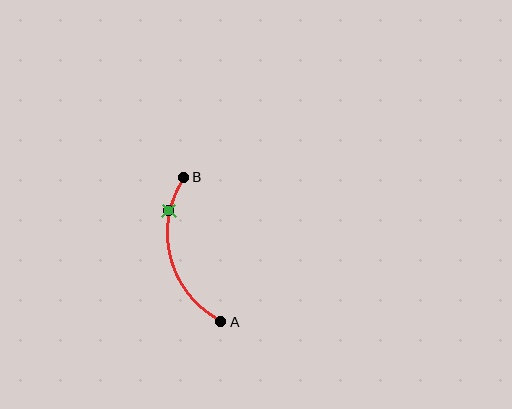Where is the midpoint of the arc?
The arc midpoint is the point on the curve farthest from the straight line joining A and B. It sits to the left of that line.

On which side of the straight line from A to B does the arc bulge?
The arc bulges to the left of the straight line connecting A and B.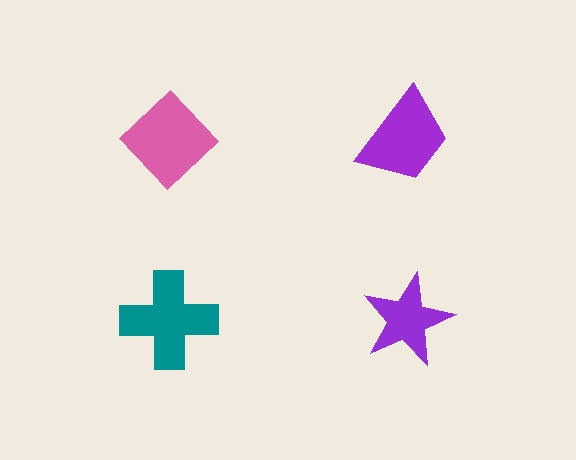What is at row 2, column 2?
A purple star.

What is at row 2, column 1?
A teal cross.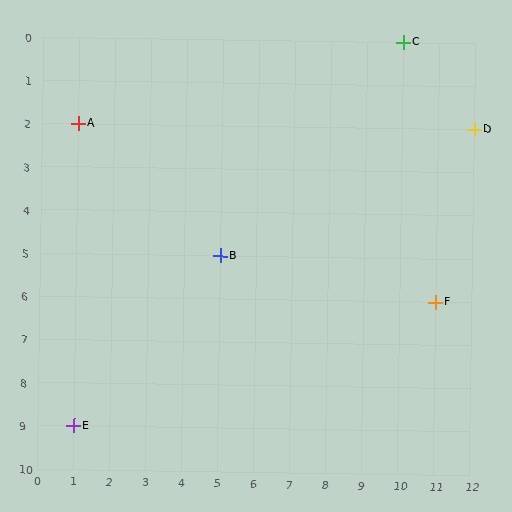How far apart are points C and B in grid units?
Points C and B are 5 columns and 5 rows apart (about 7.1 grid units diagonally).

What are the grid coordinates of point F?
Point F is at grid coordinates (11, 6).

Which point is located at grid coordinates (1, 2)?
Point A is at (1, 2).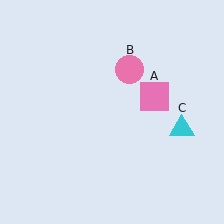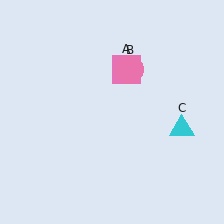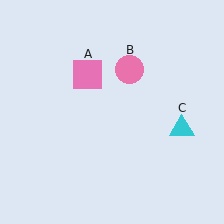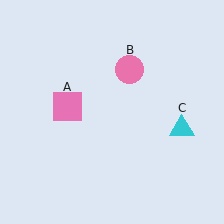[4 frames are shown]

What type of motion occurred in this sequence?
The pink square (object A) rotated counterclockwise around the center of the scene.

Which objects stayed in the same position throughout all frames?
Pink circle (object B) and cyan triangle (object C) remained stationary.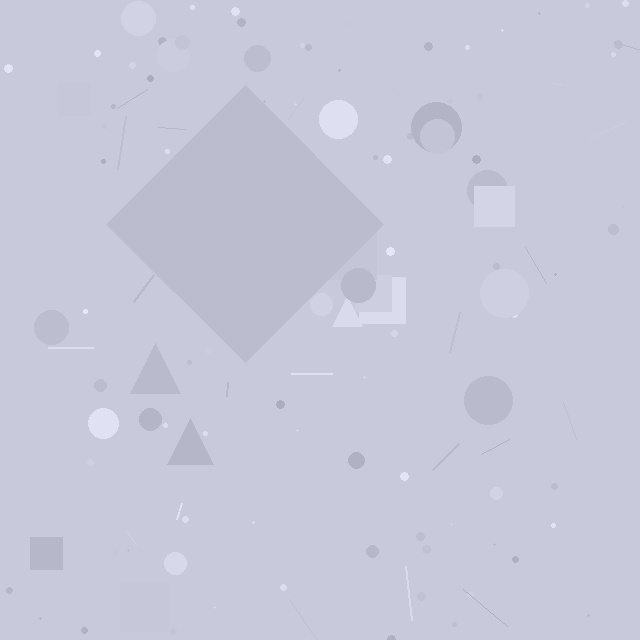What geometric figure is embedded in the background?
A diamond is embedded in the background.